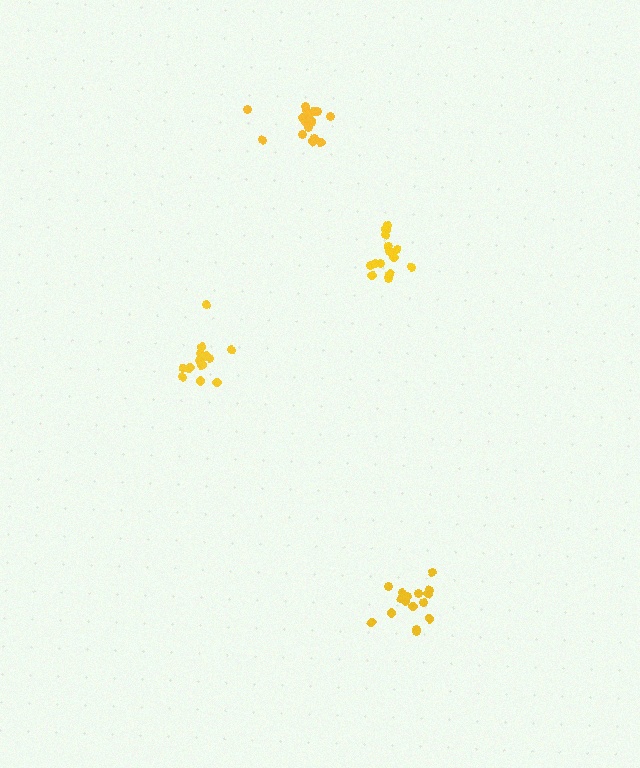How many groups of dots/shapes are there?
There are 4 groups.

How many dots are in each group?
Group 1: 17 dots, Group 2: 15 dots, Group 3: 14 dots, Group 4: 17 dots (63 total).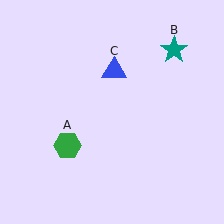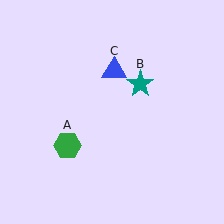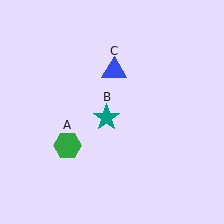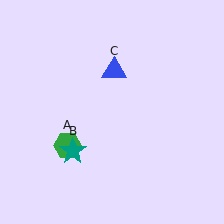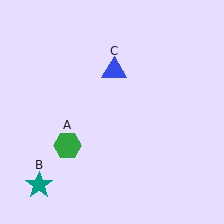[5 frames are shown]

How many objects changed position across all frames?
1 object changed position: teal star (object B).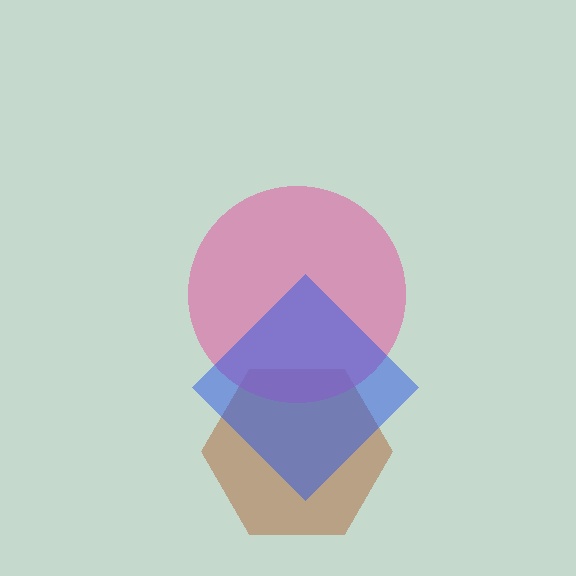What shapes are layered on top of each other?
The layered shapes are: a brown hexagon, a pink circle, a blue diamond.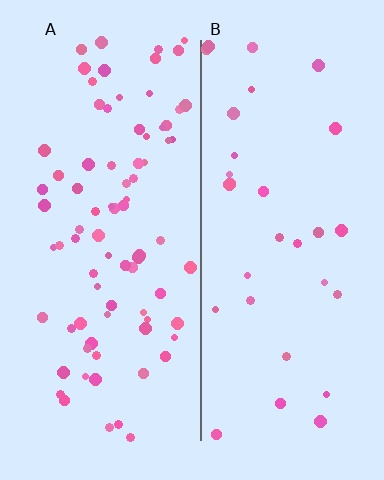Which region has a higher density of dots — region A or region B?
A (the left).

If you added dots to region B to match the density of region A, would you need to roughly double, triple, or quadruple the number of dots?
Approximately triple.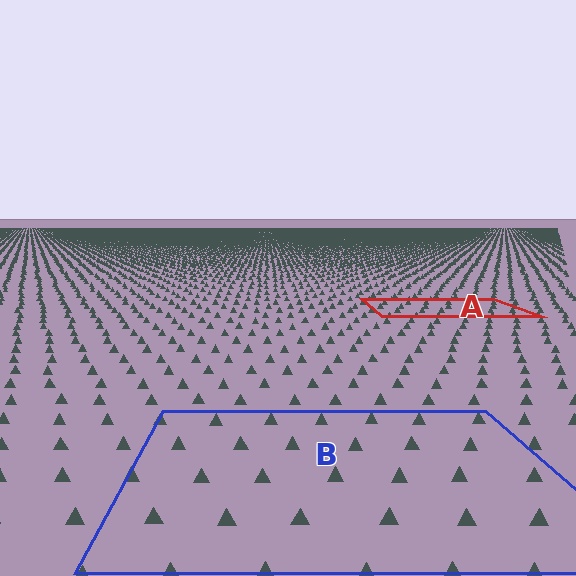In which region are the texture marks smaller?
The texture marks are smaller in region A, because it is farther away.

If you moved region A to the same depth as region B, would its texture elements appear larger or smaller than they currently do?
They would appear larger. At a closer depth, the same texture elements are projected at a bigger on-screen size.